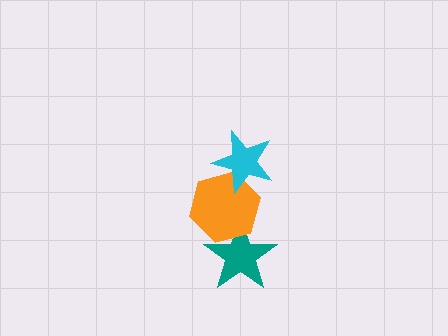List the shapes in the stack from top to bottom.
From top to bottom: the cyan star, the orange hexagon, the teal star.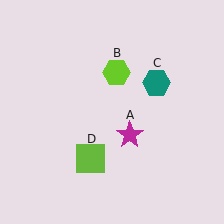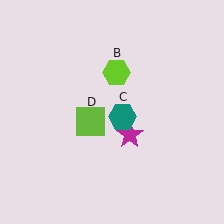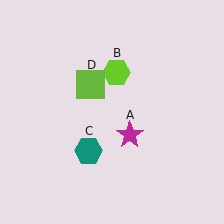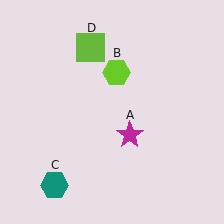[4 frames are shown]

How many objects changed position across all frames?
2 objects changed position: teal hexagon (object C), lime square (object D).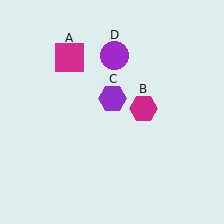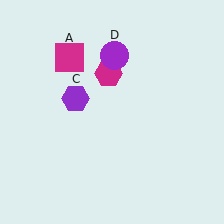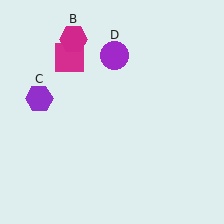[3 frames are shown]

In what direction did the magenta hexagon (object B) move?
The magenta hexagon (object B) moved up and to the left.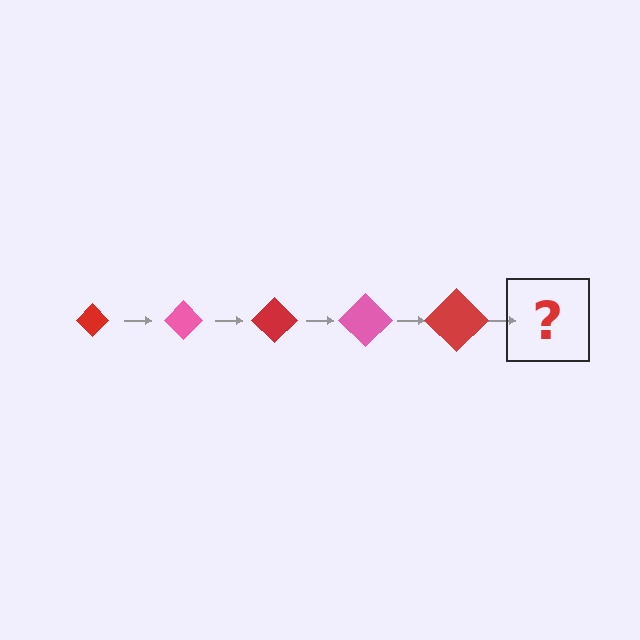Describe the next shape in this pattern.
It should be a pink diamond, larger than the previous one.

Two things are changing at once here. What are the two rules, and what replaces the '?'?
The two rules are that the diamond grows larger each step and the color cycles through red and pink. The '?' should be a pink diamond, larger than the previous one.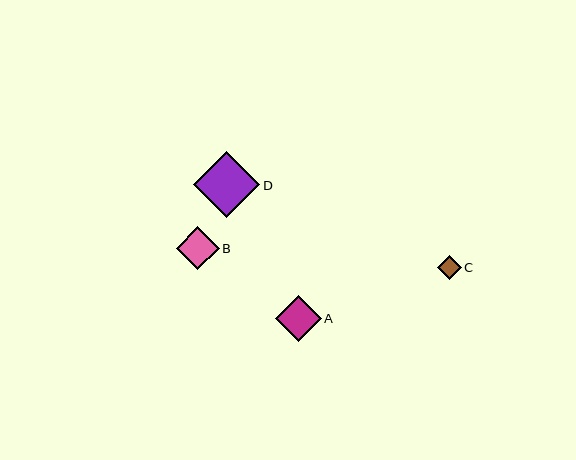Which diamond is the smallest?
Diamond C is the smallest with a size of approximately 24 pixels.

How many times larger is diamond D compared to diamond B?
Diamond D is approximately 1.5 times the size of diamond B.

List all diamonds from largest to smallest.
From largest to smallest: D, A, B, C.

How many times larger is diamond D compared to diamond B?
Diamond D is approximately 1.5 times the size of diamond B.